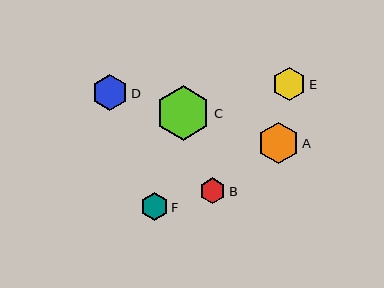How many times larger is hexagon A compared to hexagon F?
Hexagon A is approximately 1.5 times the size of hexagon F.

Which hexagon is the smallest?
Hexagon B is the smallest with a size of approximately 26 pixels.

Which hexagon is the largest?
Hexagon C is the largest with a size of approximately 55 pixels.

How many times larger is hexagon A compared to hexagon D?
Hexagon A is approximately 1.1 times the size of hexagon D.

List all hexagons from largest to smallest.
From largest to smallest: C, A, D, E, F, B.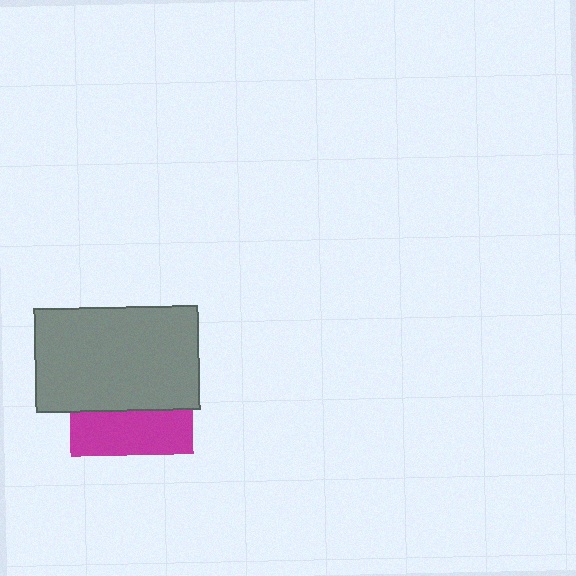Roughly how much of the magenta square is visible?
A small part of it is visible (roughly 36%).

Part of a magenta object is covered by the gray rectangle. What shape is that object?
It is a square.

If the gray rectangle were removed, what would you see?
You would see the complete magenta square.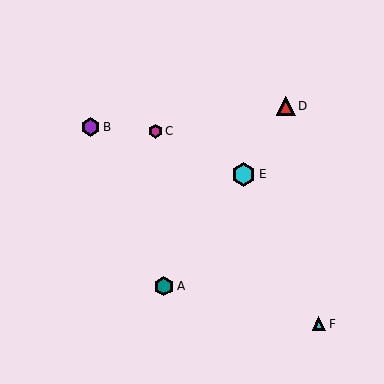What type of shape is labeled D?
Shape D is a red triangle.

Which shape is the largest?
The cyan hexagon (labeled E) is the largest.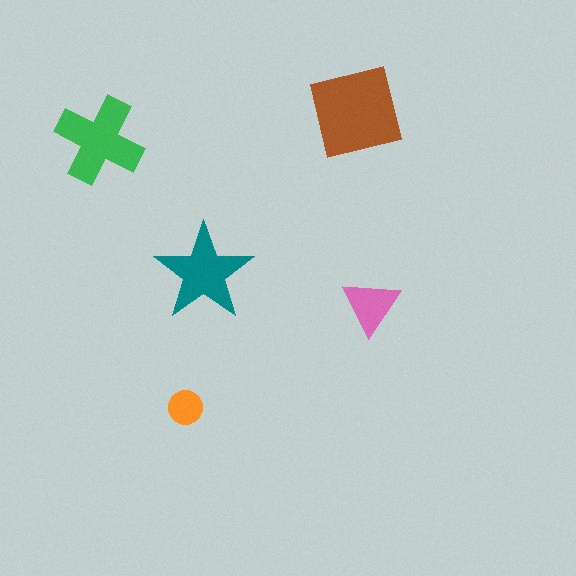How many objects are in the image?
There are 5 objects in the image.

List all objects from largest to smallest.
The brown square, the green cross, the teal star, the pink triangle, the orange circle.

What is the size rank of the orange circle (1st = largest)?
5th.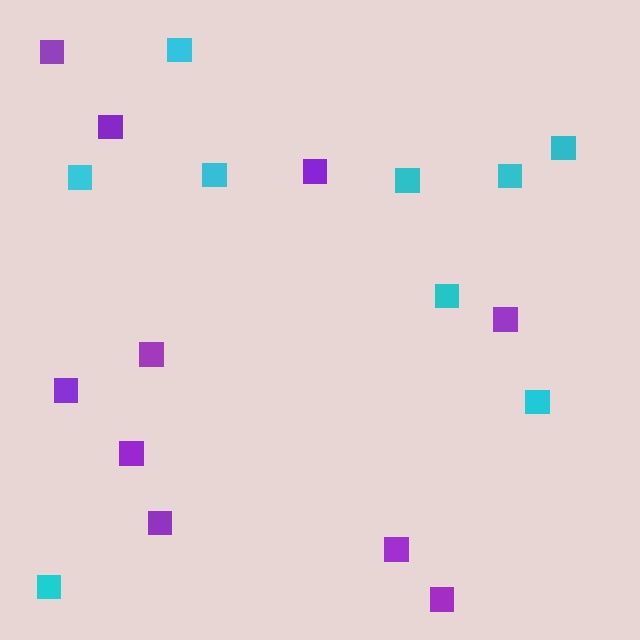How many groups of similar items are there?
There are 2 groups: one group of cyan squares (9) and one group of purple squares (10).